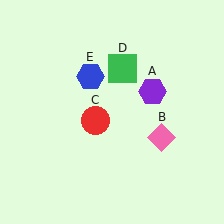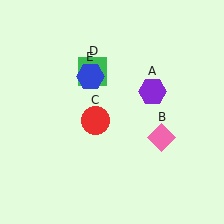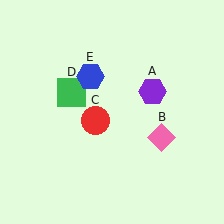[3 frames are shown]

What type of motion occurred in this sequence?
The green square (object D) rotated counterclockwise around the center of the scene.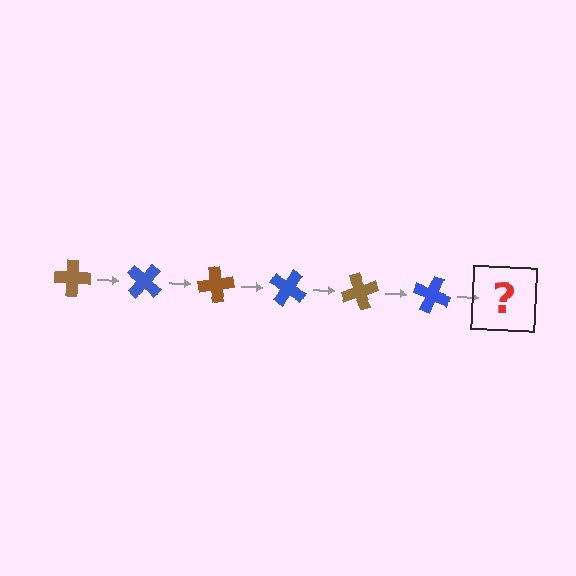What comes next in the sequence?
The next element should be a brown cross, rotated 240 degrees from the start.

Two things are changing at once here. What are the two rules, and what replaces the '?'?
The two rules are that it rotates 40 degrees each step and the color cycles through brown and blue. The '?' should be a brown cross, rotated 240 degrees from the start.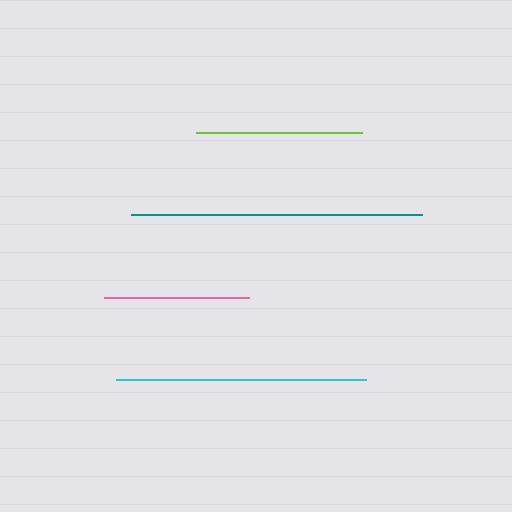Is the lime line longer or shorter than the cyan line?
The cyan line is longer than the lime line.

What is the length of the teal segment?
The teal segment is approximately 290 pixels long.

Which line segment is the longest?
The teal line is the longest at approximately 290 pixels.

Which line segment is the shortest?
The pink line is the shortest at approximately 145 pixels.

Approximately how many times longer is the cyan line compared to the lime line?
The cyan line is approximately 1.5 times the length of the lime line.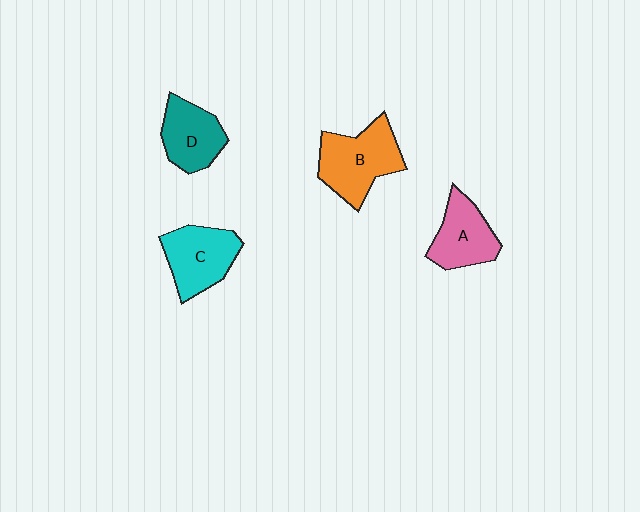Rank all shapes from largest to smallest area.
From largest to smallest: B (orange), C (cyan), A (pink), D (teal).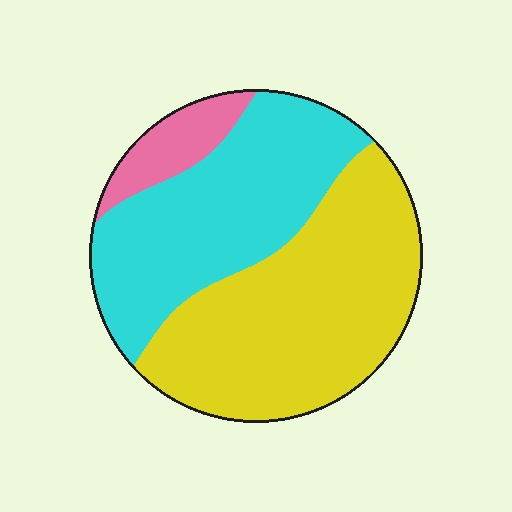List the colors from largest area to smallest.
From largest to smallest: yellow, cyan, pink.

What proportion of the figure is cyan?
Cyan takes up about two fifths (2/5) of the figure.